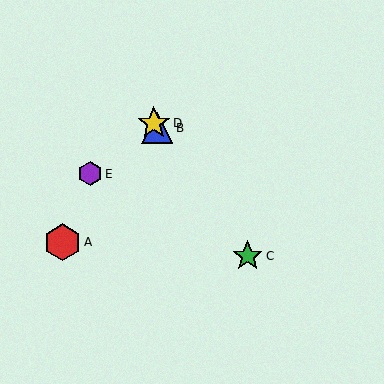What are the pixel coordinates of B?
Object B is at (157, 128).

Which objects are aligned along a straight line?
Objects B, C, D are aligned along a straight line.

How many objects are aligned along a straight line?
3 objects (B, C, D) are aligned along a straight line.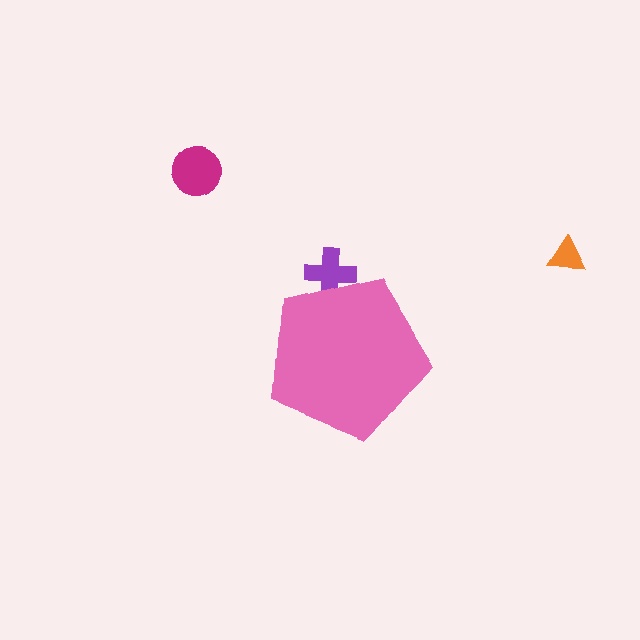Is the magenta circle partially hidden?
No, the magenta circle is fully visible.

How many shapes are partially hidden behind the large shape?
1 shape is partially hidden.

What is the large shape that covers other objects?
A pink pentagon.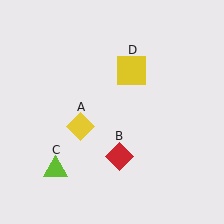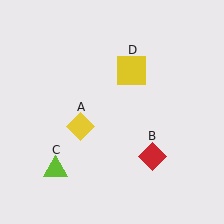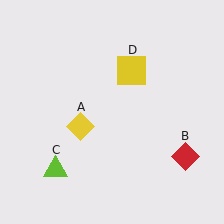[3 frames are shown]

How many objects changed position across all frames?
1 object changed position: red diamond (object B).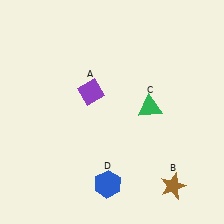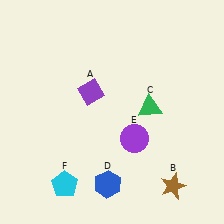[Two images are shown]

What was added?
A purple circle (E), a cyan pentagon (F) were added in Image 2.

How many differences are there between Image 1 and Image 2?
There are 2 differences between the two images.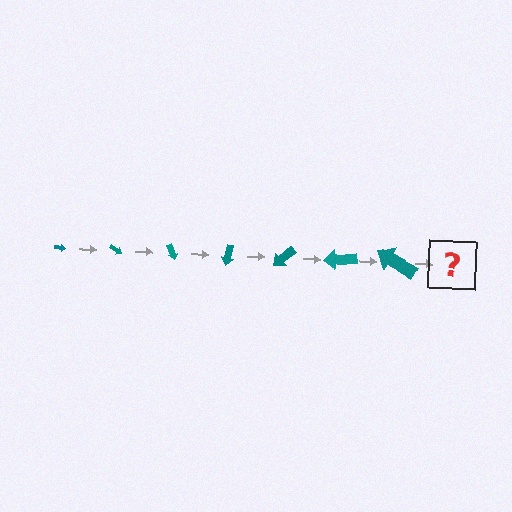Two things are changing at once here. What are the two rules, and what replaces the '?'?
The two rules are that the arrow grows larger each step and it rotates 35 degrees each step. The '?' should be an arrow, larger than the previous one and rotated 245 degrees from the start.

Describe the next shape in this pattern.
It should be an arrow, larger than the previous one and rotated 245 degrees from the start.